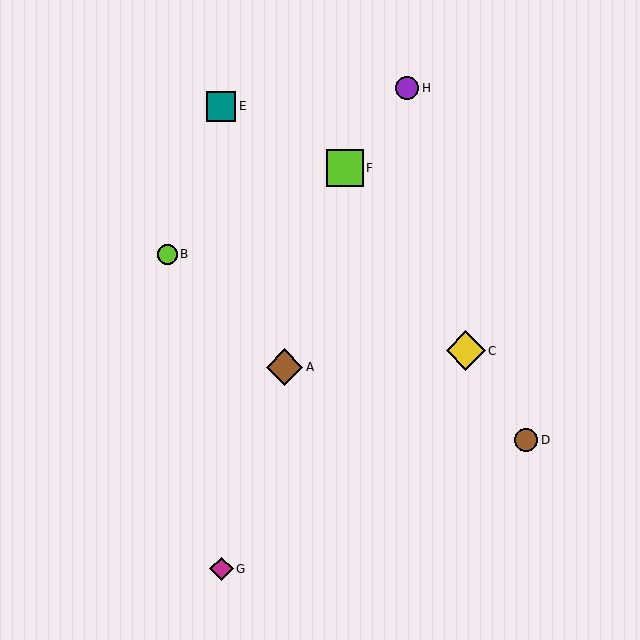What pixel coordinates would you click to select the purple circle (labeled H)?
Click at (407, 88) to select the purple circle H.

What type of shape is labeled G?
Shape G is a magenta diamond.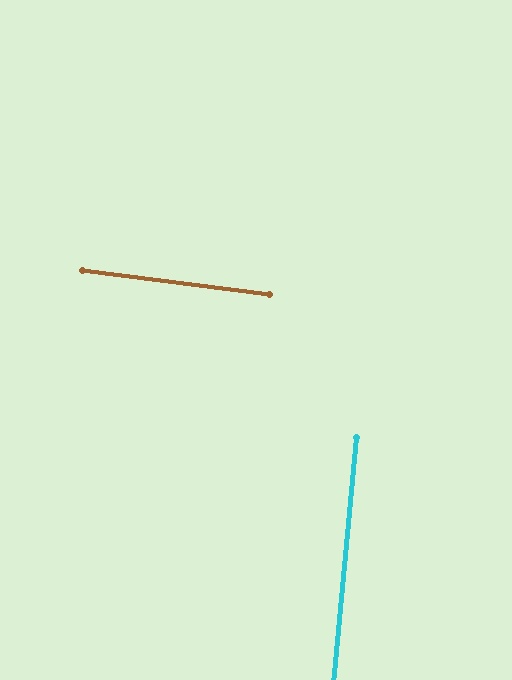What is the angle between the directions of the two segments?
Approximately 88 degrees.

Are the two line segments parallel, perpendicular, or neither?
Perpendicular — they meet at approximately 88°.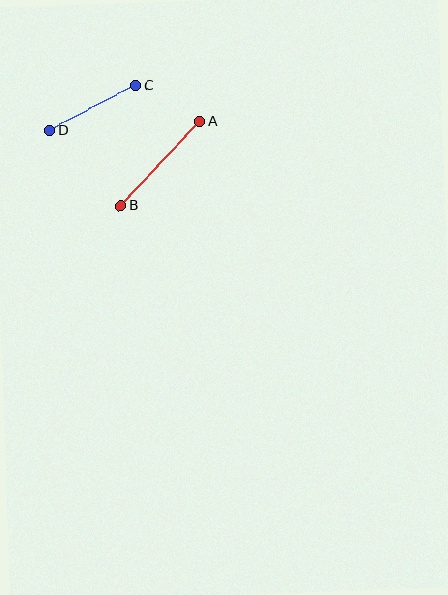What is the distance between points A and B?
The distance is approximately 115 pixels.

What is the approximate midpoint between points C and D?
The midpoint is at approximately (93, 108) pixels.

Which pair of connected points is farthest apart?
Points A and B are farthest apart.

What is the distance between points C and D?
The distance is approximately 97 pixels.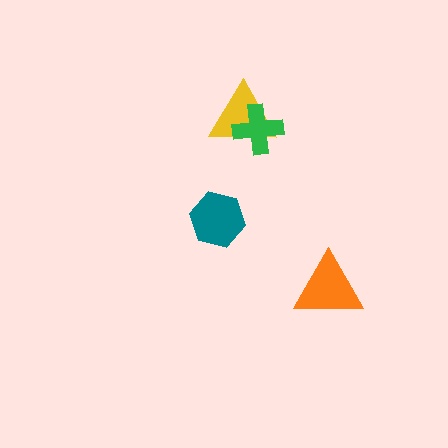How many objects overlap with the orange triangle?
0 objects overlap with the orange triangle.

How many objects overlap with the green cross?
1 object overlaps with the green cross.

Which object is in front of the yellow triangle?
The green cross is in front of the yellow triangle.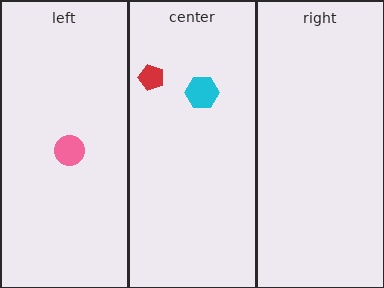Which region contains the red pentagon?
The center region.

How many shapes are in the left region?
1.